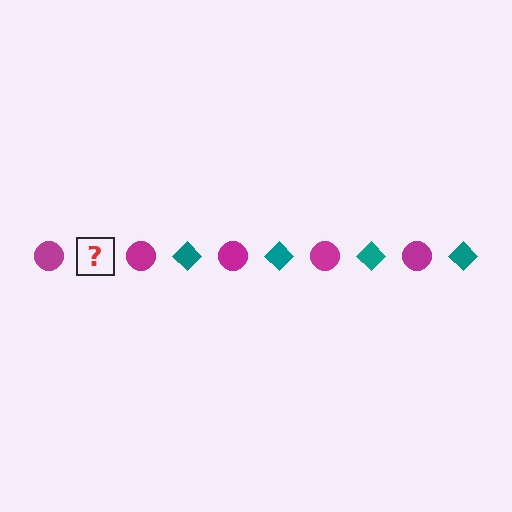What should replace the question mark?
The question mark should be replaced with a teal diamond.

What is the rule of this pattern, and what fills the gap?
The rule is that the pattern alternates between magenta circle and teal diamond. The gap should be filled with a teal diamond.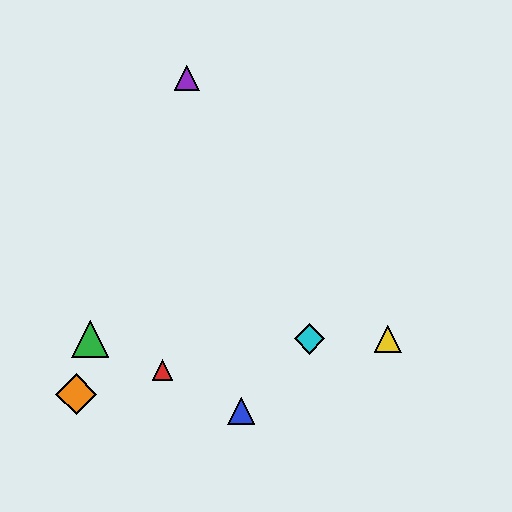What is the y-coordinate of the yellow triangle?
The yellow triangle is at y≈339.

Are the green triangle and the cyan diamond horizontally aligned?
Yes, both are at y≈339.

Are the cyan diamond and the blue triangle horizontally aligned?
No, the cyan diamond is at y≈339 and the blue triangle is at y≈411.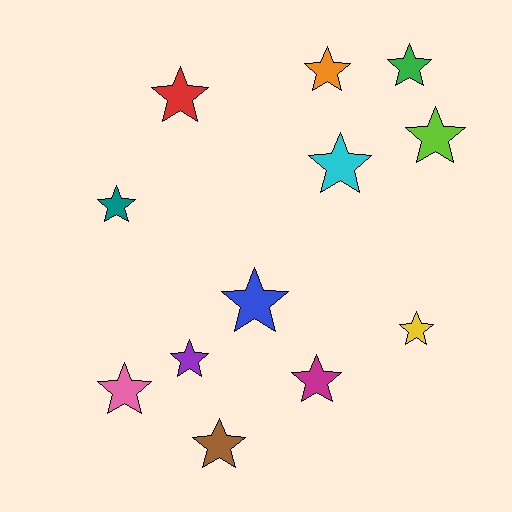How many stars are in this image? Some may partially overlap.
There are 12 stars.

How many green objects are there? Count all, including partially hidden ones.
There is 1 green object.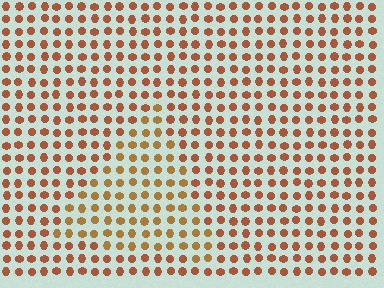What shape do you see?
I see a triangle.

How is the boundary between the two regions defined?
The boundary is defined purely by a slight shift in hue (about 21 degrees). Spacing, size, and orientation are identical on both sides.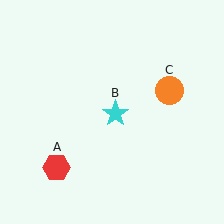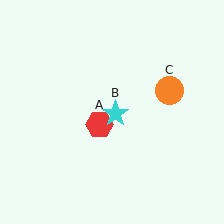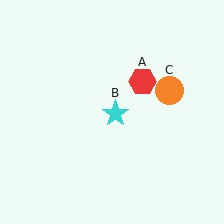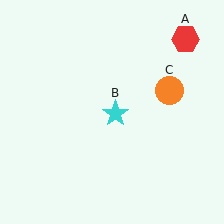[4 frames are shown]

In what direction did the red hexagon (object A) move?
The red hexagon (object A) moved up and to the right.